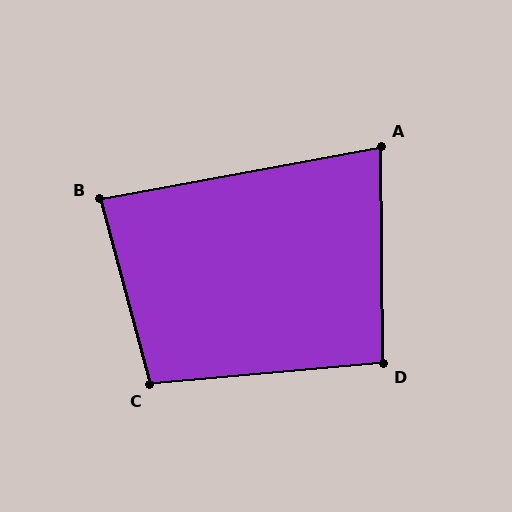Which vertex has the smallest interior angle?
A, at approximately 80 degrees.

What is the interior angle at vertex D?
Approximately 95 degrees (approximately right).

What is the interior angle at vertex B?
Approximately 85 degrees (approximately right).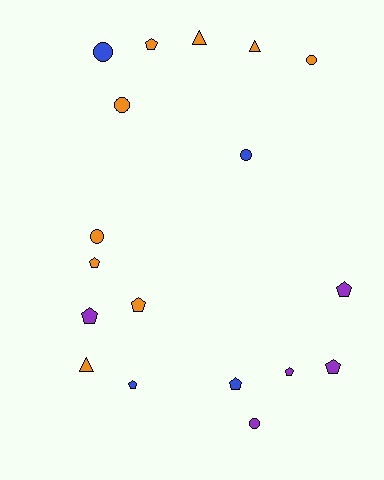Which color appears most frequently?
Orange, with 9 objects.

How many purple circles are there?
There is 1 purple circle.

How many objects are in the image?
There are 18 objects.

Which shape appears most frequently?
Pentagon, with 9 objects.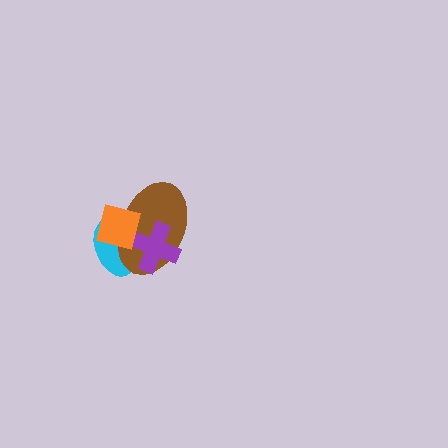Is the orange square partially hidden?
No, no other shape covers it.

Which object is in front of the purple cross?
The orange square is in front of the purple cross.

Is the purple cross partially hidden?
Yes, it is partially covered by another shape.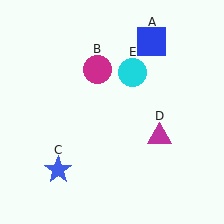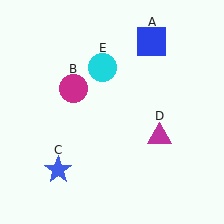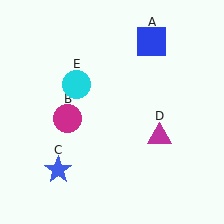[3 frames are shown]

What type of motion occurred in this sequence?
The magenta circle (object B), cyan circle (object E) rotated counterclockwise around the center of the scene.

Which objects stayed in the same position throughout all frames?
Blue square (object A) and blue star (object C) and magenta triangle (object D) remained stationary.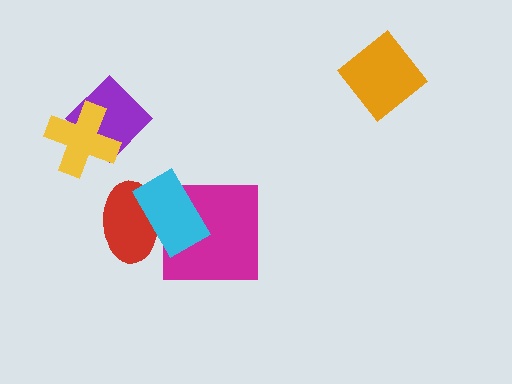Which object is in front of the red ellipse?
The cyan rectangle is in front of the red ellipse.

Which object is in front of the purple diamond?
The yellow cross is in front of the purple diamond.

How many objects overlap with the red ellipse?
1 object overlaps with the red ellipse.